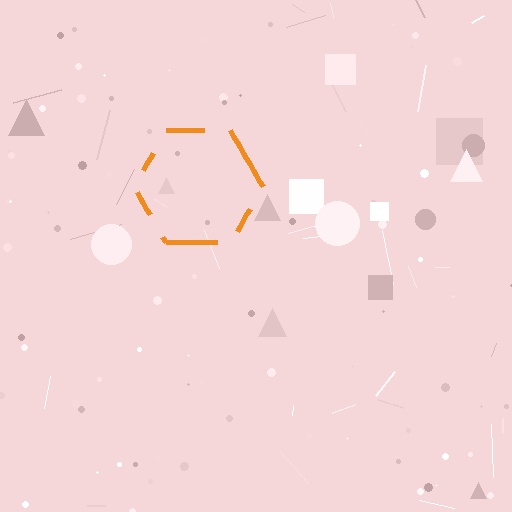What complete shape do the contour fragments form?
The contour fragments form a hexagon.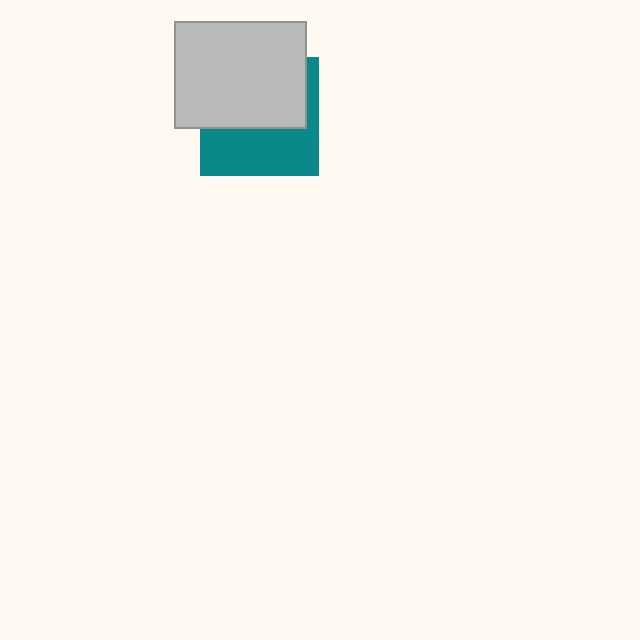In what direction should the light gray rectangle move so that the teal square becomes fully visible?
The light gray rectangle should move up. That is the shortest direction to clear the overlap and leave the teal square fully visible.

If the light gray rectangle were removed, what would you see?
You would see the complete teal square.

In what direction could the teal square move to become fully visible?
The teal square could move down. That would shift it out from behind the light gray rectangle entirely.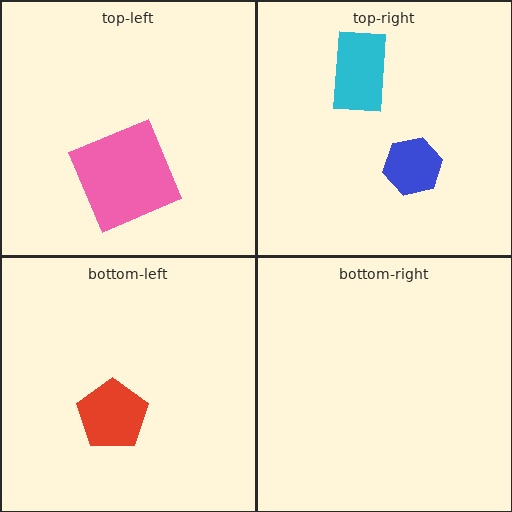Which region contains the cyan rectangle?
The top-right region.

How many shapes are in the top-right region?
2.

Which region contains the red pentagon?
The bottom-left region.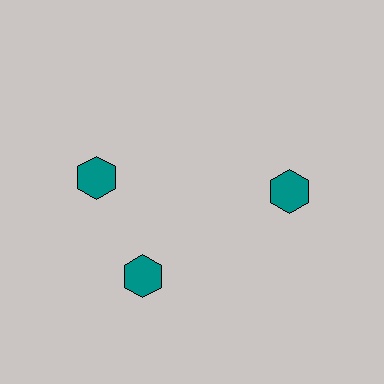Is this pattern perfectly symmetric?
No. The 3 teal hexagons are arranged in a ring, but one element near the 11 o'clock position is rotated out of alignment along the ring, breaking the 3-fold rotational symmetry.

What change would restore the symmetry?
The symmetry would be restored by rotating it back into even spacing with its neighbors so that all 3 hexagons sit at equal angles and equal distance from the center.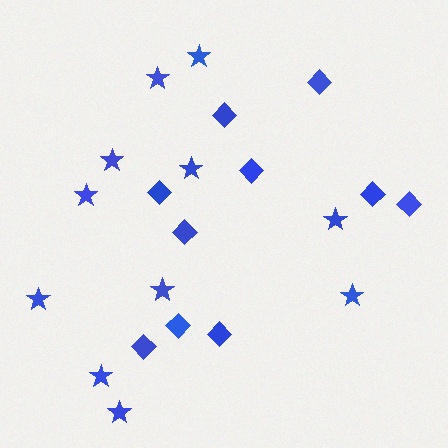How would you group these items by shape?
There are 2 groups: one group of diamonds (10) and one group of stars (11).